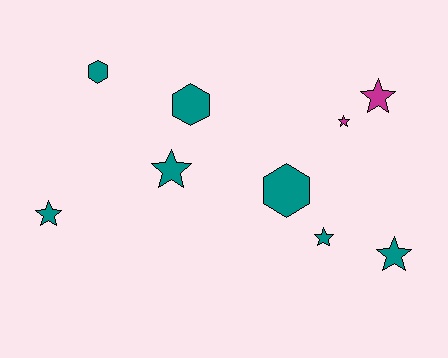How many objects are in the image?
There are 9 objects.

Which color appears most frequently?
Teal, with 7 objects.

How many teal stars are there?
There are 4 teal stars.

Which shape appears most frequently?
Star, with 6 objects.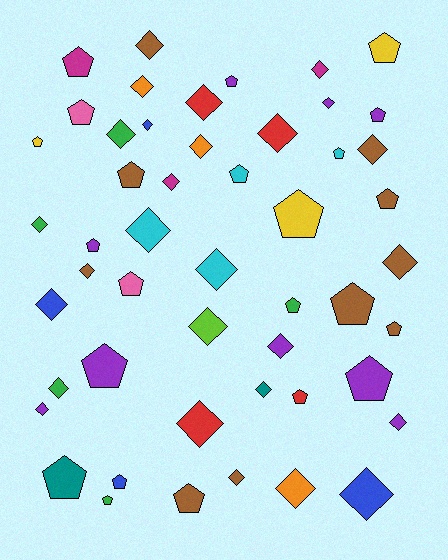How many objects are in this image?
There are 50 objects.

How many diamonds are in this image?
There are 27 diamonds.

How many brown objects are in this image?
There are 10 brown objects.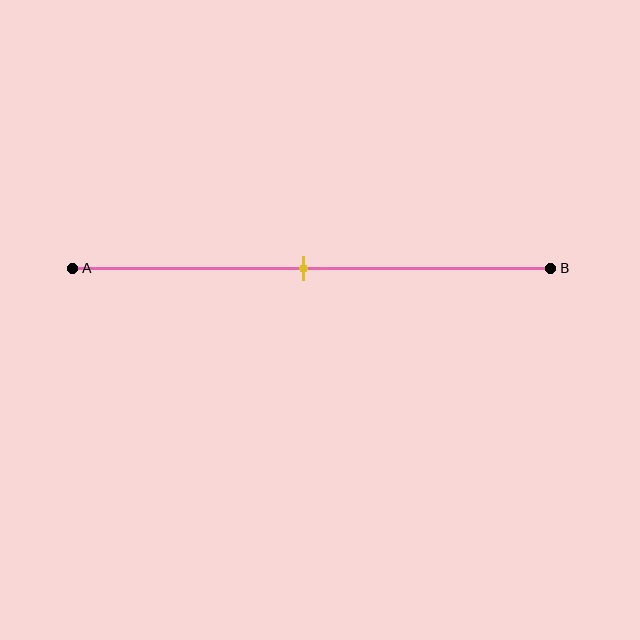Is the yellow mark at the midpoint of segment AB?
Yes, the mark is approximately at the midpoint.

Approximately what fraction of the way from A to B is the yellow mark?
The yellow mark is approximately 50% of the way from A to B.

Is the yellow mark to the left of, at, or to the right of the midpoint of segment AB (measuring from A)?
The yellow mark is approximately at the midpoint of segment AB.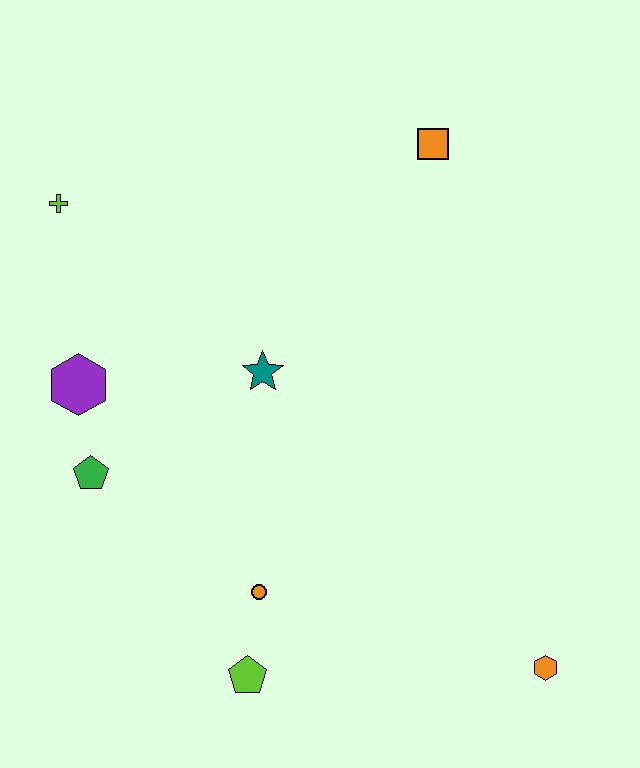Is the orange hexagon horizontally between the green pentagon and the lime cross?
No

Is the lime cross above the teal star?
Yes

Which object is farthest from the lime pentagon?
The orange square is farthest from the lime pentagon.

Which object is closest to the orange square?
The teal star is closest to the orange square.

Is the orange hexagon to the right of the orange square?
Yes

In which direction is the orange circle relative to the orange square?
The orange circle is below the orange square.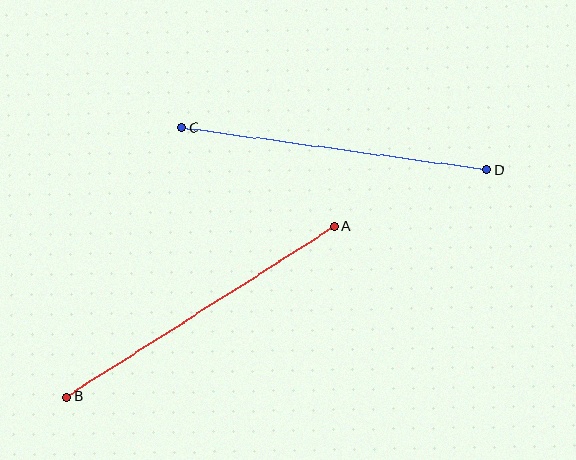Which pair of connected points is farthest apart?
Points A and B are farthest apart.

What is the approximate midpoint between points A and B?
The midpoint is at approximately (200, 312) pixels.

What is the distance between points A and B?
The distance is approximately 317 pixels.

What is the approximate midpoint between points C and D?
The midpoint is at approximately (334, 149) pixels.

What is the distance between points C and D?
The distance is approximately 308 pixels.